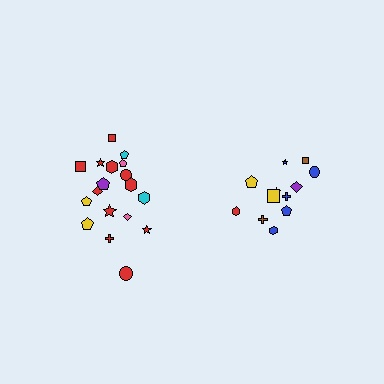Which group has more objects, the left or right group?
The left group.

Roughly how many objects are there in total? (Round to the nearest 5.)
Roughly 30 objects in total.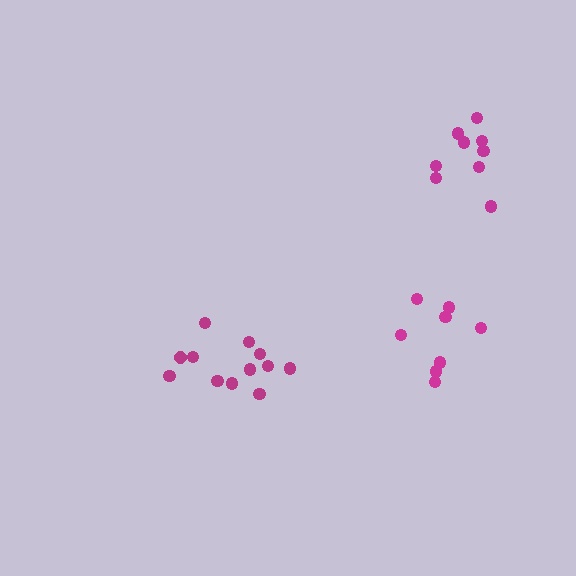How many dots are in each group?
Group 1: 8 dots, Group 2: 12 dots, Group 3: 9 dots (29 total).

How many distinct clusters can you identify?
There are 3 distinct clusters.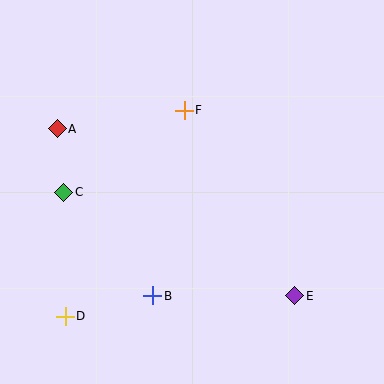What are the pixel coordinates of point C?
Point C is at (64, 192).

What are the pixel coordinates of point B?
Point B is at (153, 296).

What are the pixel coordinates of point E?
Point E is at (295, 296).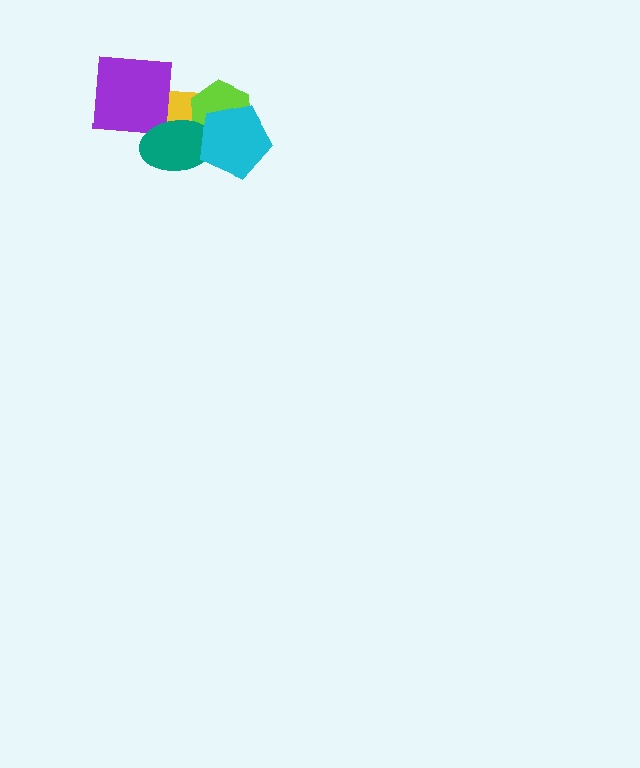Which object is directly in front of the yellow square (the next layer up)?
The lime hexagon is directly in front of the yellow square.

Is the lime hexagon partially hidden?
Yes, it is partially covered by another shape.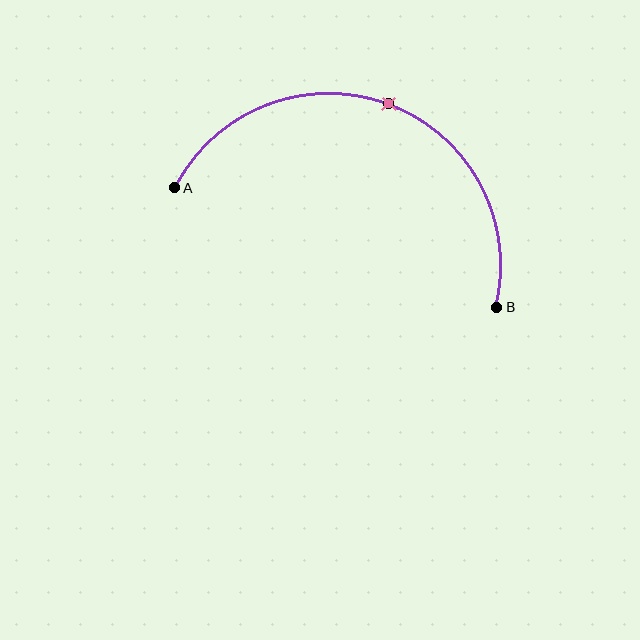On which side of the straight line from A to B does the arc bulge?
The arc bulges above the straight line connecting A and B.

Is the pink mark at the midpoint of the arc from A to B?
Yes. The pink mark lies on the arc at equal arc-length from both A and B — it is the arc midpoint.